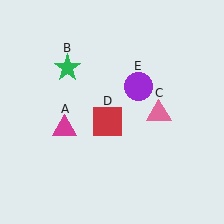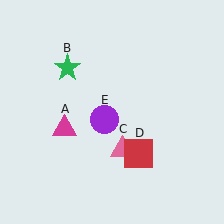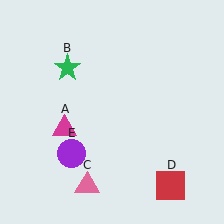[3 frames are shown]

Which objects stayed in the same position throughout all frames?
Magenta triangle (object A) and green star (object B) remained stationary.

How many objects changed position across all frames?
3 objects changed position: pink triangle (object C), red square (object D), purple circle (object E).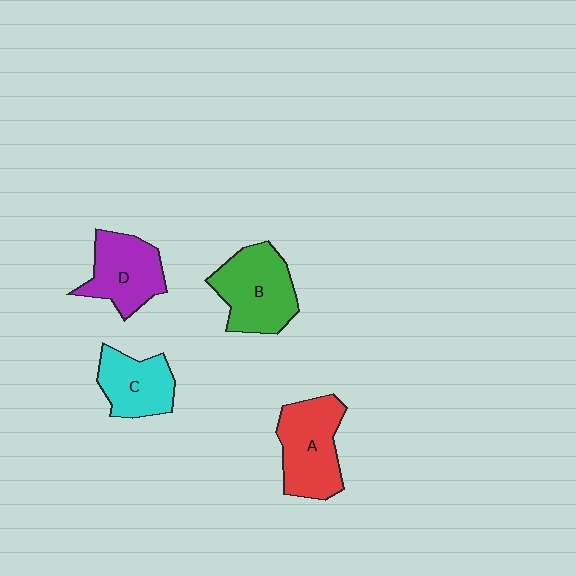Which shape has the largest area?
Shape B (green).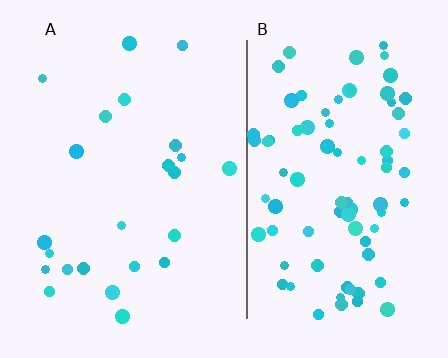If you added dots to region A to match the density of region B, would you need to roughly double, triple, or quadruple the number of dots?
Approximately quadruple.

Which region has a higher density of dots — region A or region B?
B (the right).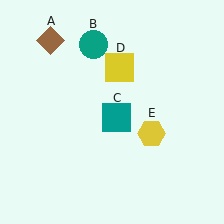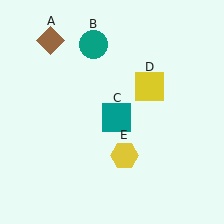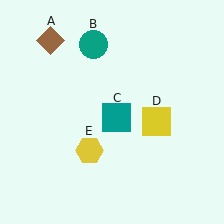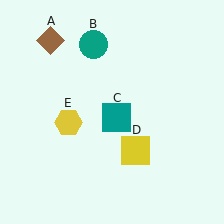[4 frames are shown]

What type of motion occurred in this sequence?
The yellow square (object D), yellow hexagon (object E) rotated clockwise around the center of the scene.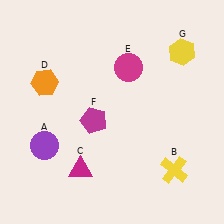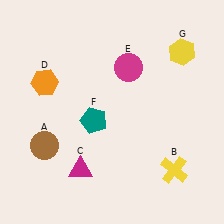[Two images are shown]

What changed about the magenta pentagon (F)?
In Image 1, F is magenta. In Image 2, it changed to teal.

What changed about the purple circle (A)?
In Image 1, A is purple. In Image 2, it changed to brown.